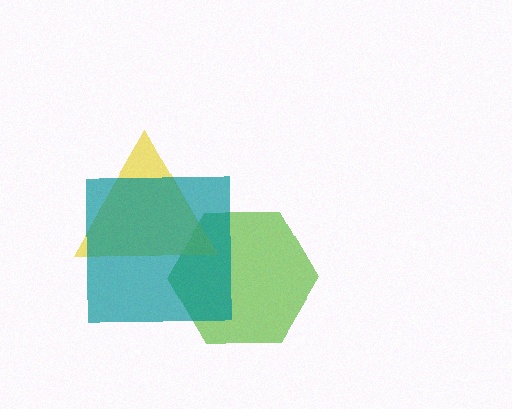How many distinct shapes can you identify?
There are 3 distinct shapes: a lime hexagon, a yellow triangle, a teal square.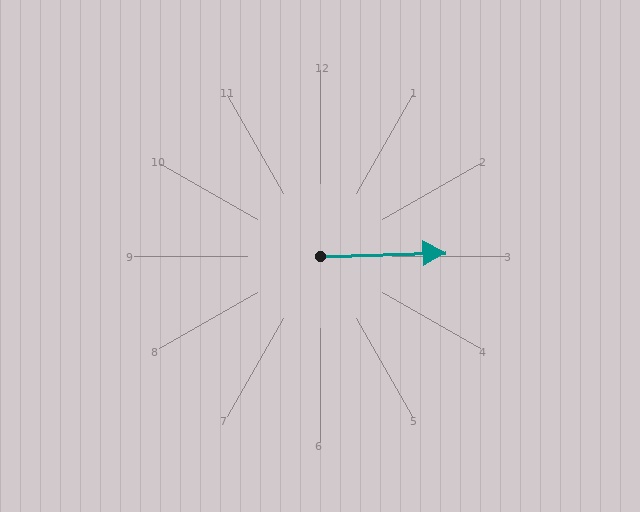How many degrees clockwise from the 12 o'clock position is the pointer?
Approximately 88 degrees.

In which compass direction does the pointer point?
East.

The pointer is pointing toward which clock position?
Roughly 3 o'clock.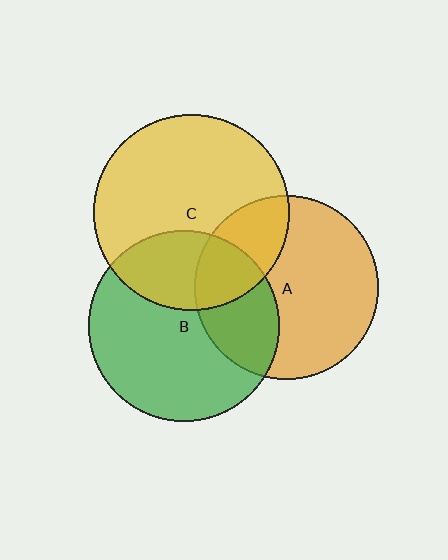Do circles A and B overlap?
Yes.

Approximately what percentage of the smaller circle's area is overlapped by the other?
Approximately 30%.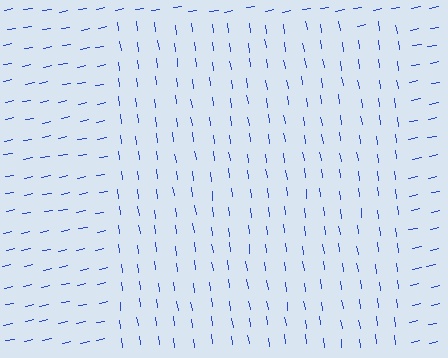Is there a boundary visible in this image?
Yes, there is a texture boundary formed by a change in line orientation.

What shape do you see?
I see a rectangle.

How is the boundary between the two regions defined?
The boundary is defined purely by a change in line orientation (approximately 87 degrees difference). All lines are the same color and thickness.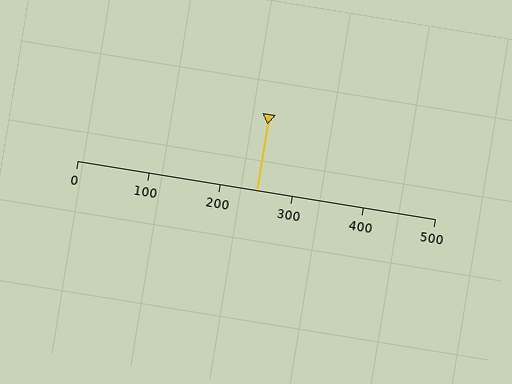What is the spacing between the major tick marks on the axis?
The major ticks are spaced 100 apart.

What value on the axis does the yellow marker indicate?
The marker indicates approximately 250.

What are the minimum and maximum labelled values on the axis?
The axis runs from 0 to 500.